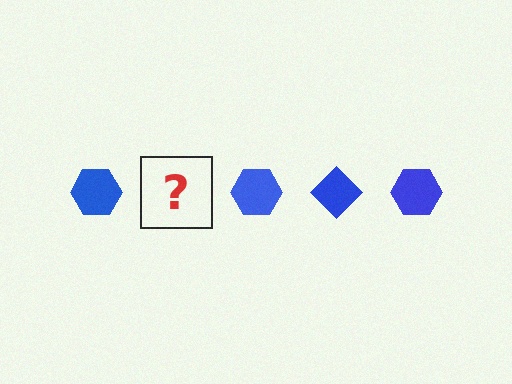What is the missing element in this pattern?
The missing element is a blue diamond.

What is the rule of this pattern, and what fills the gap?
The rule is that the pattern cycles through hexagon, diamond shapes in blue. The gap should be filled with a blue diamond.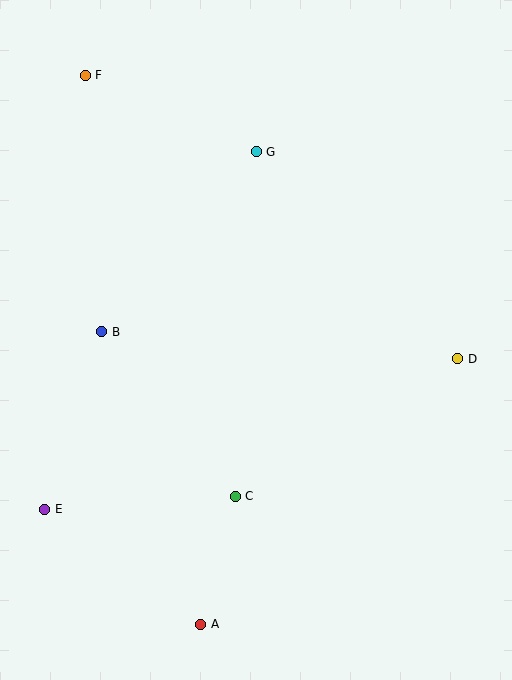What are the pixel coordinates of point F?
Point F is at (85, 75).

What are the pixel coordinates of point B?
Point B is at (102, 332).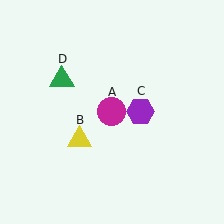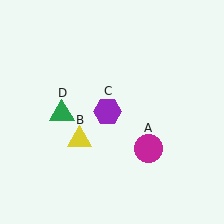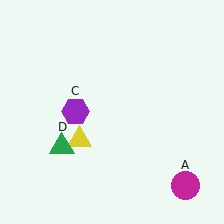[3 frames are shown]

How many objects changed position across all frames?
3 objects changed position: magenta circle (object A), purple hexagon (object C), green triangle (object D).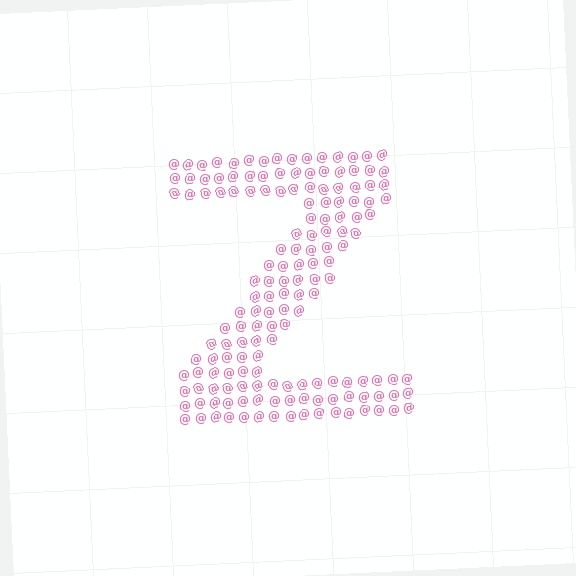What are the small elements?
The small elements are at signs.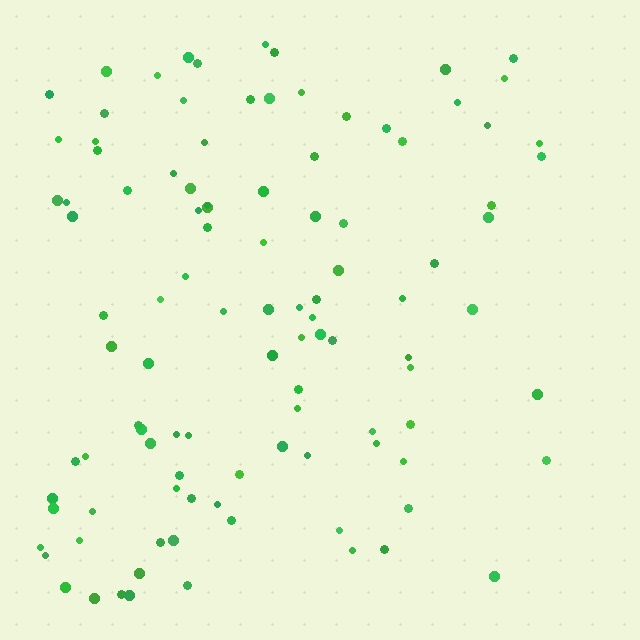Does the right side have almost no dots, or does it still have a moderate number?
Still a moderate number, just noticeably fewer than the left.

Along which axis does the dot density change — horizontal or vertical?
Horizontal.